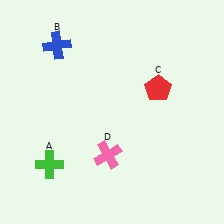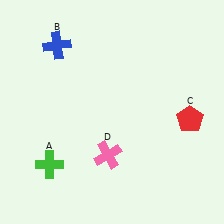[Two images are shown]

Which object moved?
The red pentagon (C) moved right.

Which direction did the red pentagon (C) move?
The red pentagon (C) moved right.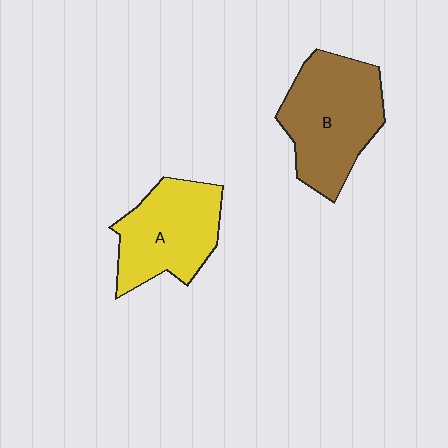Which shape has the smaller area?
Shape A (yellow).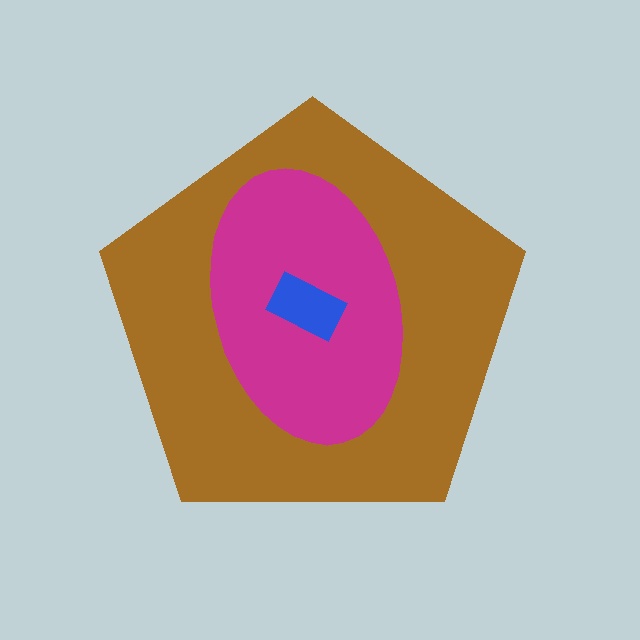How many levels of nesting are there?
3.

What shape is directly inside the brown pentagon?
The magenta ellipse.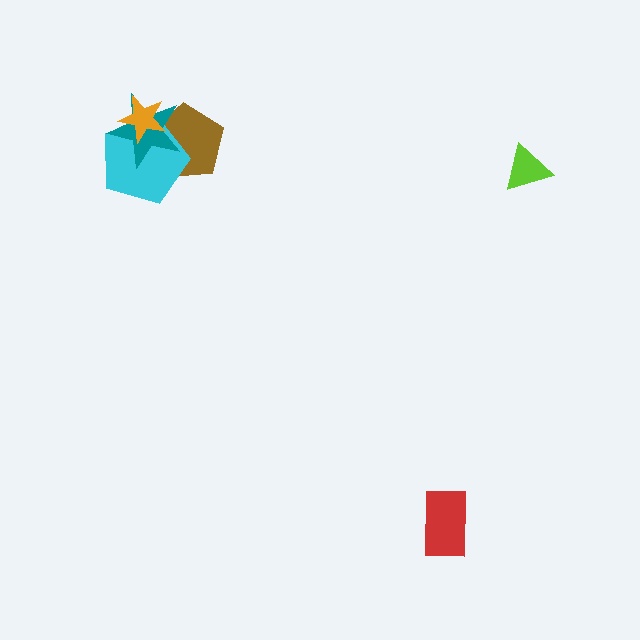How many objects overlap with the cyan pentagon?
3 objects overlap with the cyan pentagon.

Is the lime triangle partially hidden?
No, no other shape covers it.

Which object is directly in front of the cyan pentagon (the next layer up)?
The teal star is directly in front of the cyan pentagon.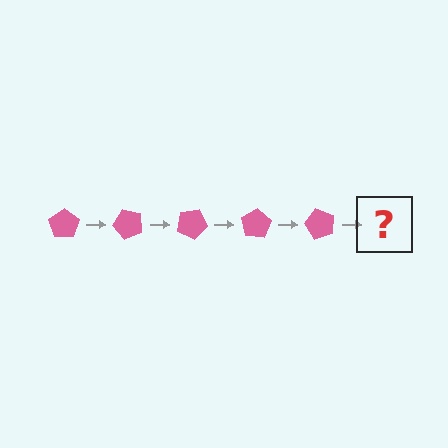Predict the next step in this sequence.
The next step is a pink pentagon rotated 250 degrees.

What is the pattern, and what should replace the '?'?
The pattern is that the pentagon rotates 50 degrees each step. The '?' should be a pink pentagon rotated 250 degrees.